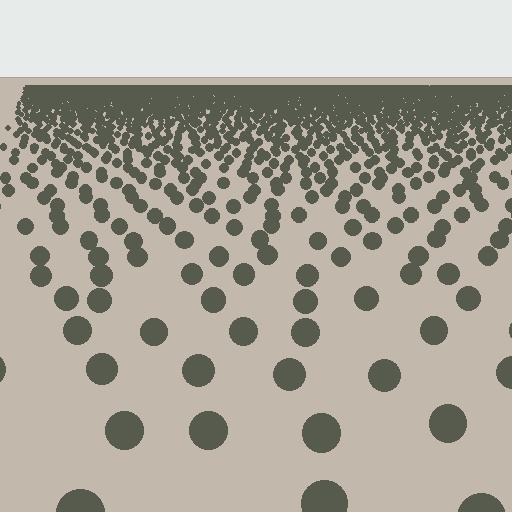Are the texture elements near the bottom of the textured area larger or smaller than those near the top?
Larger. Near the bottom, elements are closer to the viewer and appear at a bigger on-screen size.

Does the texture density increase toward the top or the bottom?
Density increases toward the top.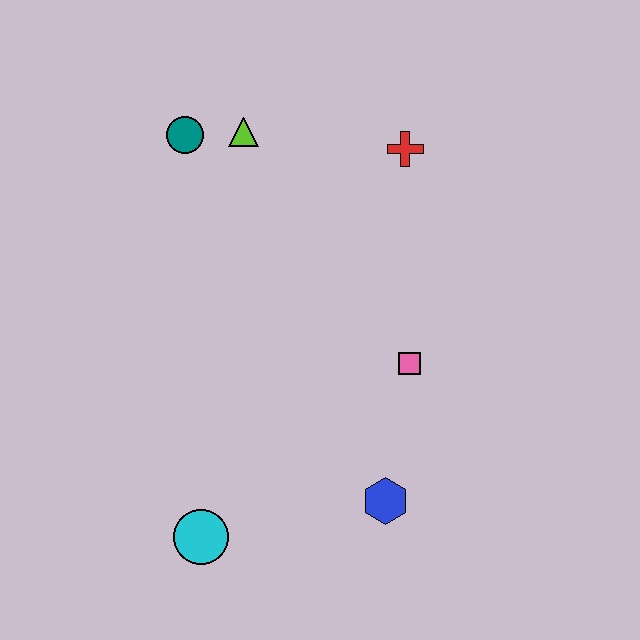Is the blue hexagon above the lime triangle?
No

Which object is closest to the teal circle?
The lime triangle is closest to the teal circle.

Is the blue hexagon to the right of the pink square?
No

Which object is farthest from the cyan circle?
The red cross is farthest from the cyan circle.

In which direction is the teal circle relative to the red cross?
The teal circle is to the left of the red cross.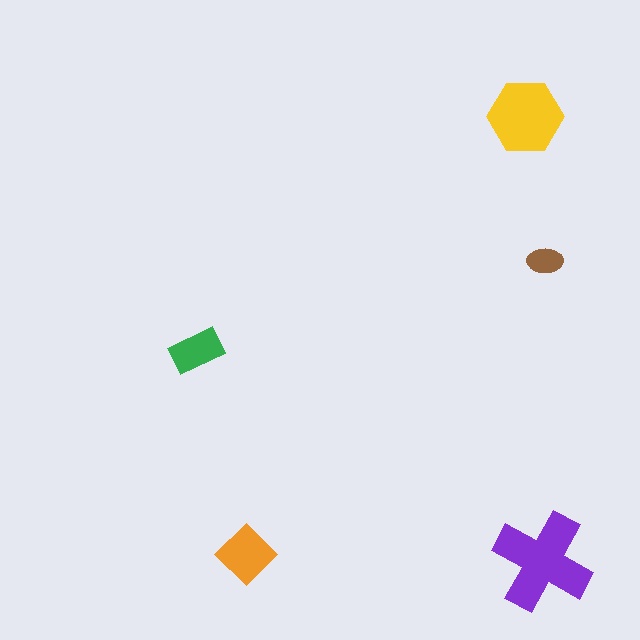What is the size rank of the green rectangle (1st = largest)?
4th.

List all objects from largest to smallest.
The purple cross, the yellow hexagon, the orange diamond, the green rectangle, the brown ellipse.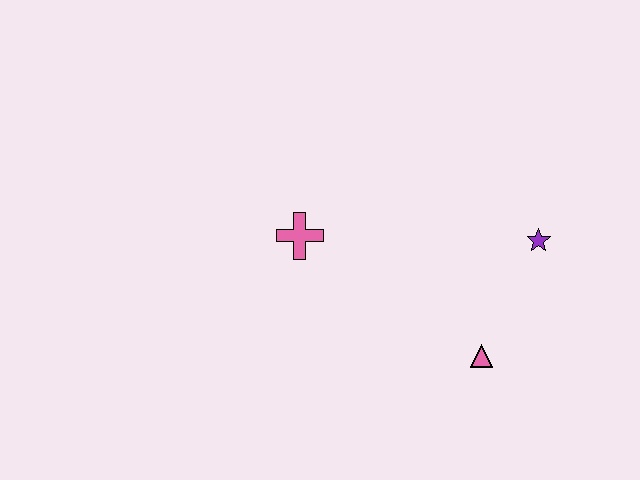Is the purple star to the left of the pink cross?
No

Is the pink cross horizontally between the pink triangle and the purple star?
No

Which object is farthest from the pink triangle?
The pink cross is farthest from the pink triangle.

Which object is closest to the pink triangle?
The purple star is closest to the pink triangle.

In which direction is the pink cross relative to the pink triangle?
The pink cross is to the left of the pink triangle.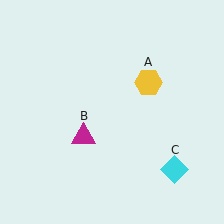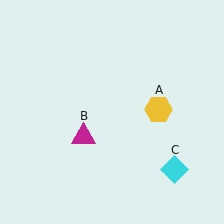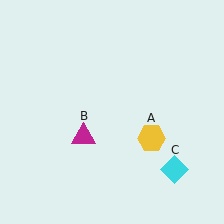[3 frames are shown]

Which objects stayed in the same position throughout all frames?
Magenta triangle (object B) and cyan diamond (object C) remained stationary.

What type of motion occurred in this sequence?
The yellow hexagon (object A) rotated clockwise around the center of the scene.